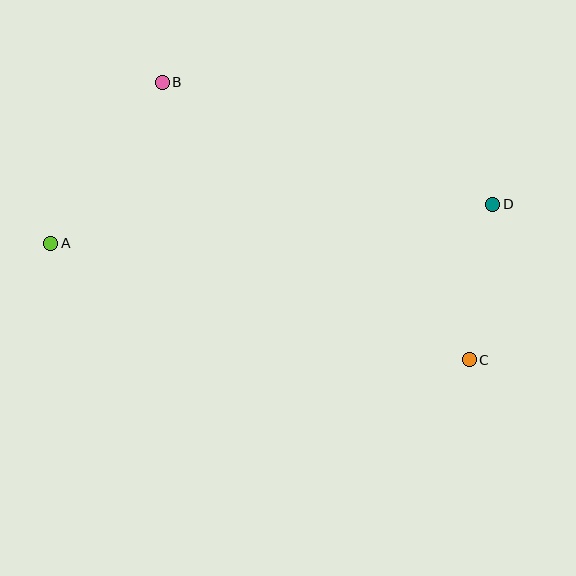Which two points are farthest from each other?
Points A and D are farthest from each other.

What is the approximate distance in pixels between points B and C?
The distance between B and C is approximately 414 pixels.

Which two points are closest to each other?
Points C and D are closest to each other.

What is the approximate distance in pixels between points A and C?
The distance between A and C is approximately 435 pixels.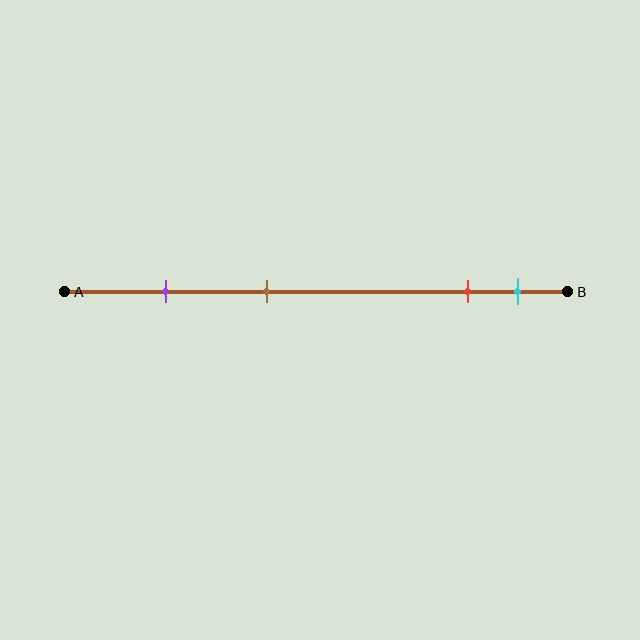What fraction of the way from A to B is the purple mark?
The purple mark is approximately 20% (0.2) of the way from A to B.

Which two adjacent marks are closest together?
The red and cyan marks are the closest adjacent pair.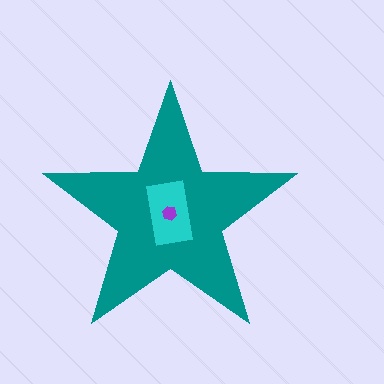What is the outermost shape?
The teal star.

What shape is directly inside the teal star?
The cyan rectangle.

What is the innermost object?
The purple hexagon.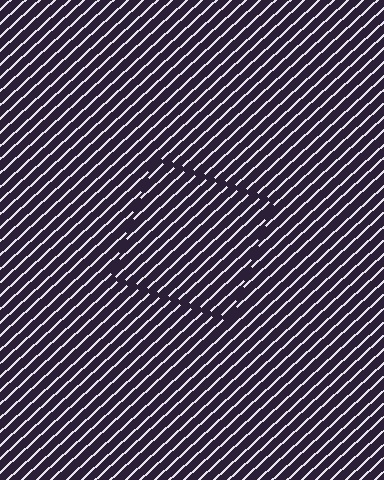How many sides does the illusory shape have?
4 sides — the line-ends trace a square.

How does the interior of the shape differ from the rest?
The interior of the shape contains the same grating, shifted by half a period — the contour is defined by the phase discontinuity where line-ends from the inner and outer gratings abut.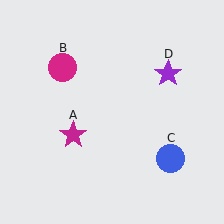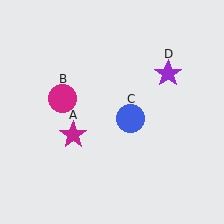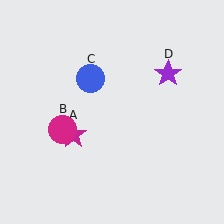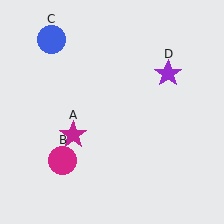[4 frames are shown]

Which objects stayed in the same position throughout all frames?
Magenta star (object A) and purple star (object D) remained stationary.